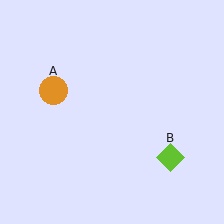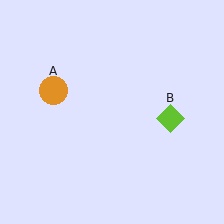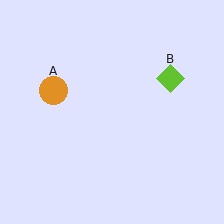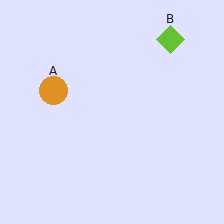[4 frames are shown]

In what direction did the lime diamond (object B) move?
The lime diamond (object B) moved up.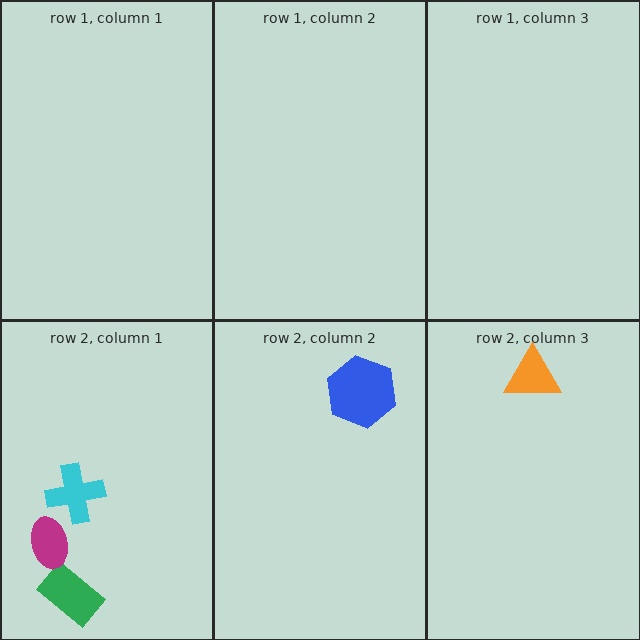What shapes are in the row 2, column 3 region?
The orange triangle.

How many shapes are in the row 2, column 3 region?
1.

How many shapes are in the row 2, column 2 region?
1.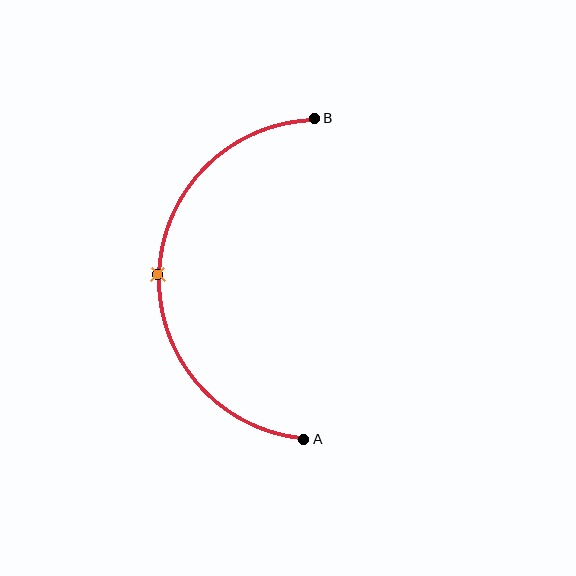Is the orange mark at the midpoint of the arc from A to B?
Yes. The orange mark lies on the arc at equal arc-length from both A and B — it is the arc midpoint.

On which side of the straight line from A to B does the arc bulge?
The arc bulges to the left of the straight line connecting A and B.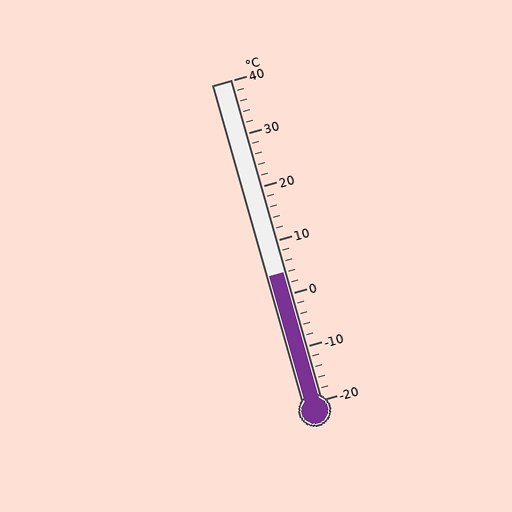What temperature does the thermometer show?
The thermometer shows approximately 4°C.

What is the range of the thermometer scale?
The thermometer scale ranges from -20°C to 40°C.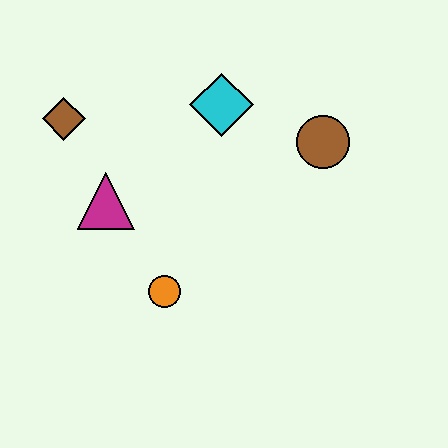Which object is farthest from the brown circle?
The brown diamond is farthest from the brown circle.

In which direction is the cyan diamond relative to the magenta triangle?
The cyan diamond is to the right of the magenta triangle.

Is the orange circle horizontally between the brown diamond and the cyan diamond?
Yes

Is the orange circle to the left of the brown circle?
Yes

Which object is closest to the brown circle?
The cyan diamond is closest to the brown circle.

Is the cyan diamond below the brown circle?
No